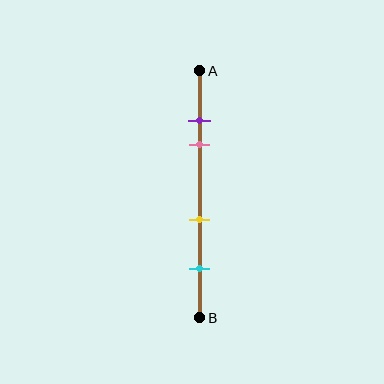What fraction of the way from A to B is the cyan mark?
The cyan mark is approximately 80% (0.8) of the way from A to B.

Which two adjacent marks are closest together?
The purple and pink marks are the closest adjacent pair.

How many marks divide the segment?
There are 4 marks dividing the segment.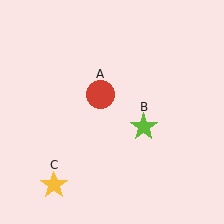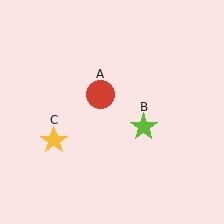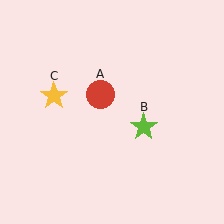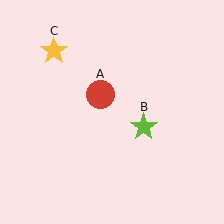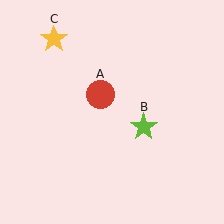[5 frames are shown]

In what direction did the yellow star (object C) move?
The yellow star (object C) moved up.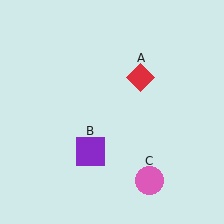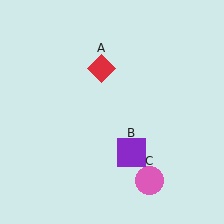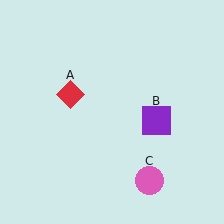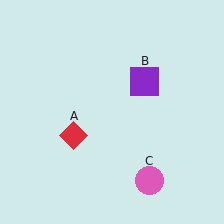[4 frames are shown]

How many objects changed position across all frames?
2 objects changed position: red diamond (object A), purple square (object B).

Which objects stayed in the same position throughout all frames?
Pink circle (object C) remained stationary.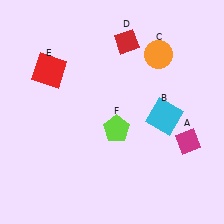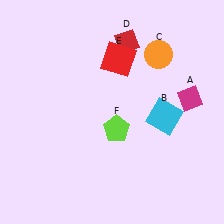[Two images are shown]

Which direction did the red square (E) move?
The red square (E) moved right.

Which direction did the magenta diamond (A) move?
The magenta diamond (A) moved up.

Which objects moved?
The objects that moved are: the magenta diamond (A), the red square (E).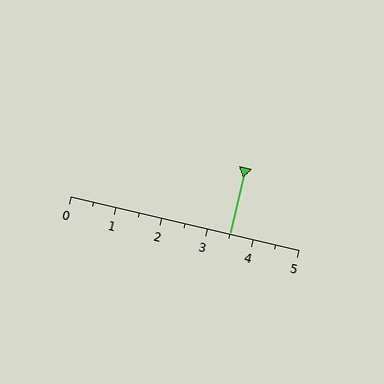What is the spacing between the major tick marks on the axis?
The major ticks are spaced 1 apart.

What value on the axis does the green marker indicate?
The marker indicates approximately 3.5.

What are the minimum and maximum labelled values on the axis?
The axis runs from 0 to 5.